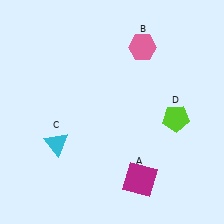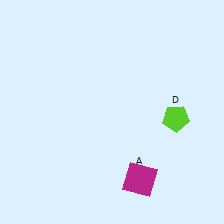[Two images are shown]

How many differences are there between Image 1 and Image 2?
There are 2 differences between the two images.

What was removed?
The cyan triangle (C), the pink hexagon (B) were removed in Image 2.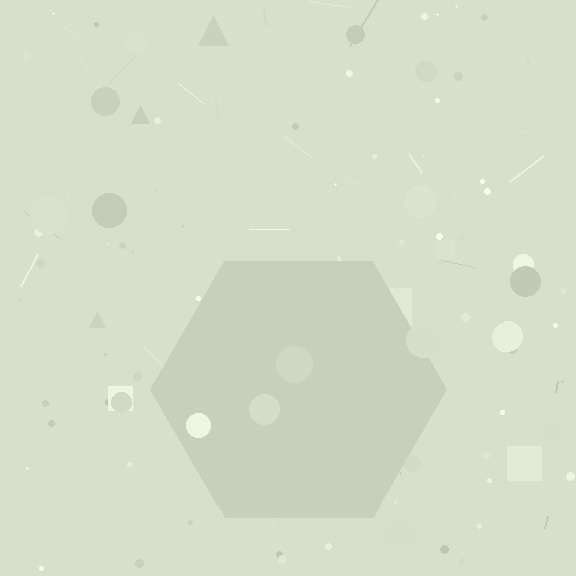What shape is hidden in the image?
A hexagon is hidden in the image.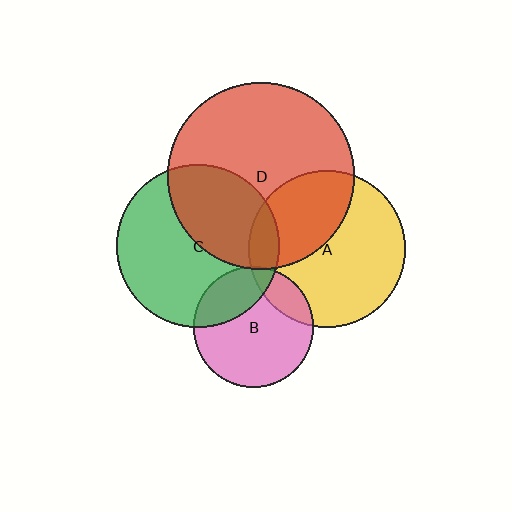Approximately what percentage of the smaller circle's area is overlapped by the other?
Approximately 10%.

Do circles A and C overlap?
Yes.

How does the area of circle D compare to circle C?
Approximately 1.3 times.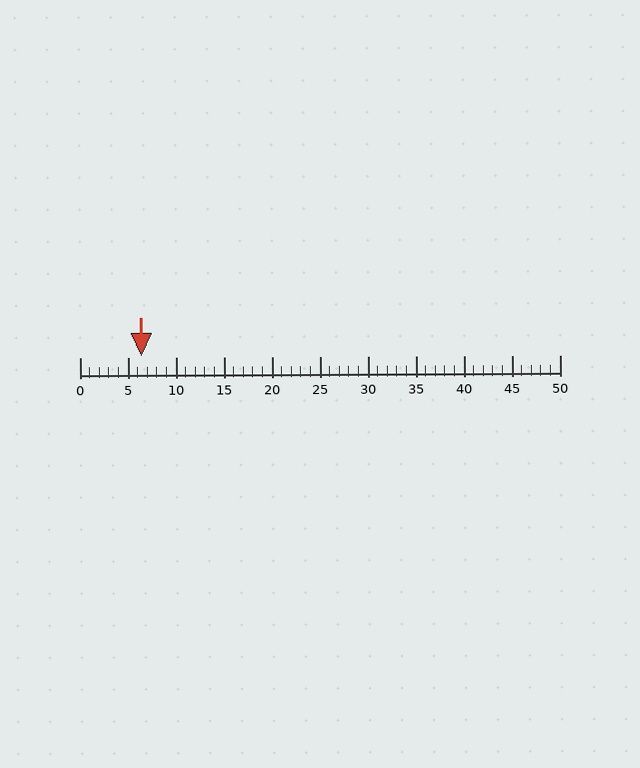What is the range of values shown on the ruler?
The ruler shows values from 0 to 50.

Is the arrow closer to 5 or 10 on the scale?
The arrow is closer to 5.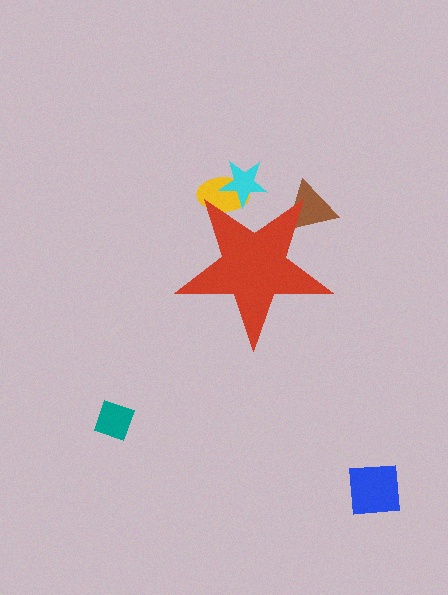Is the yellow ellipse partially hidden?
Yes, the yellow ellipse is partially hidden behind the red star.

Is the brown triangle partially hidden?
Yes, the brown triangle is partially hidden behind the red star.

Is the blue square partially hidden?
No, the blue square is fully visible.